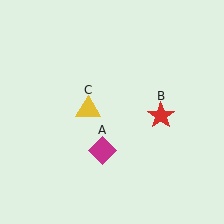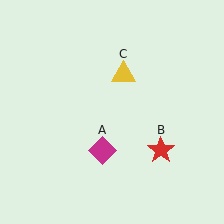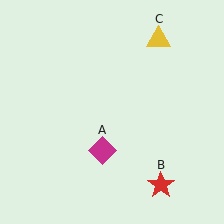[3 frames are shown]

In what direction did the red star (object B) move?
The red star (object B) moved down.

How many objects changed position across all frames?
2 objects changed position: red star (object B), yellow triangle (object C).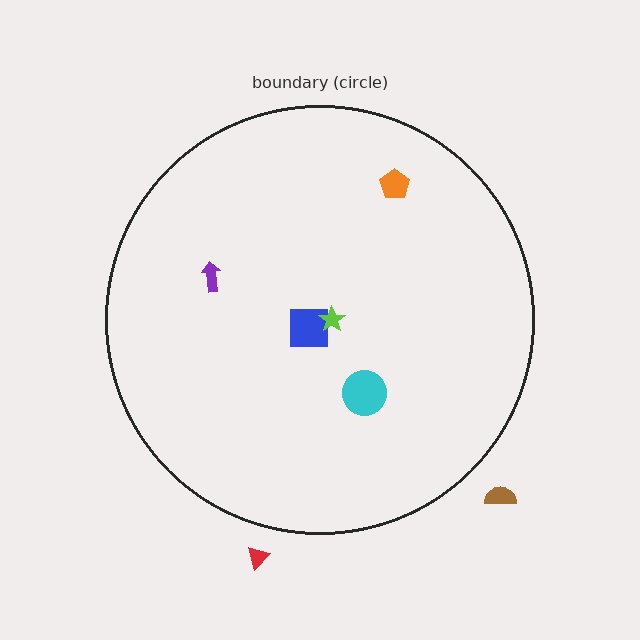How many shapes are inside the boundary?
5 inside, 2 outside.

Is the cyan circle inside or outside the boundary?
Inside.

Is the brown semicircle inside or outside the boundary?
Outside.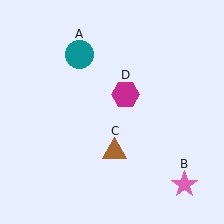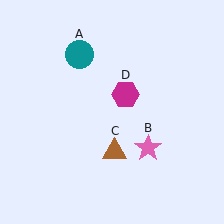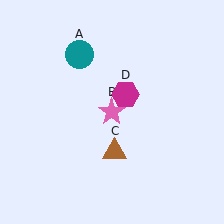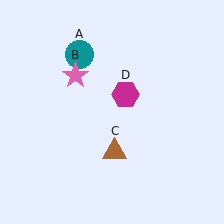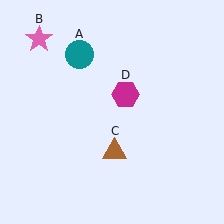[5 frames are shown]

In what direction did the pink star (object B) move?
The pink star (object B) moved up and to the left.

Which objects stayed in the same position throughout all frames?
Teal circle (object A) and brown triangle (object C) and magenta hexagon (object D) remained stationary.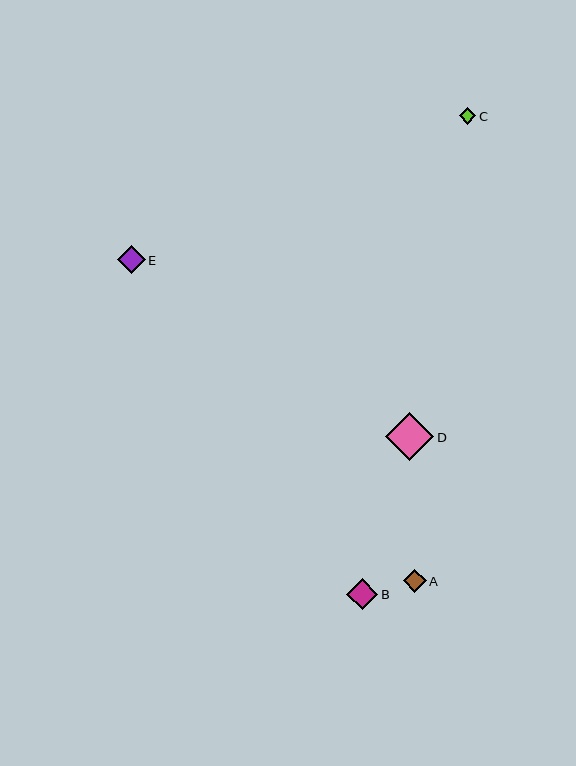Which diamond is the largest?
Diamond D is the largest with a size of approximately 48 pixels.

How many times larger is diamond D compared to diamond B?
Diamond D is approximately 1.5 times the size of diamond B.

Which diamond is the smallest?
Diamond C is the smallest with a size of approximately 16 pixels.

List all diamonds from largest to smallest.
From largest to smallest: D, B, E, A, C.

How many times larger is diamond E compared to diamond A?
Diamond E is approximately 1.2 times the size of diamond A.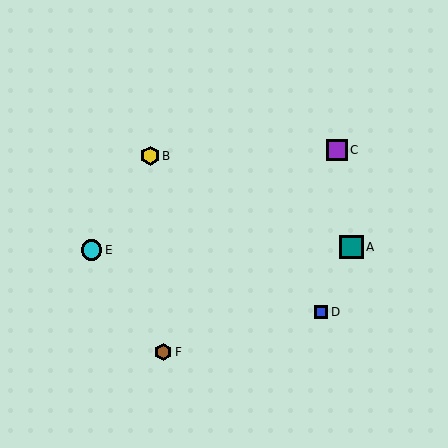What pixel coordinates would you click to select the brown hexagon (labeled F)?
Click at (163, 352) to select the brown hexagon F.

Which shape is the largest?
The teal square (labeled A) is the largest.